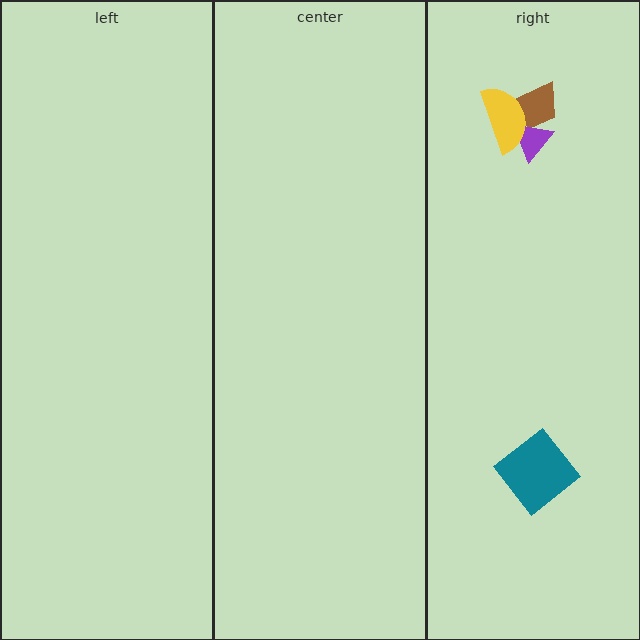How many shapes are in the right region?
4.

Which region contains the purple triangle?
The right region.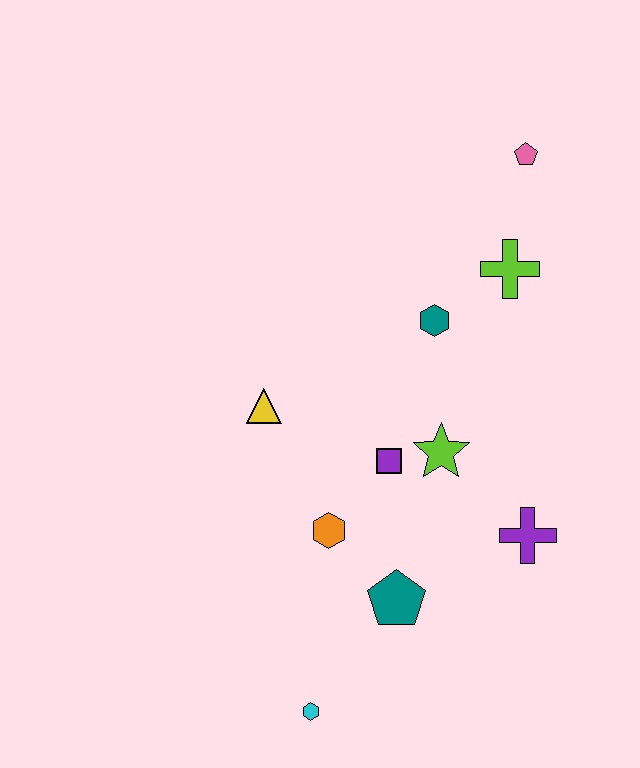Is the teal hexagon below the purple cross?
No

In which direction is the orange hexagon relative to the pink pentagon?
The orange hexagon is below the pink pentagon.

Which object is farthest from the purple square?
The pink pentagon is farthest from the purple square.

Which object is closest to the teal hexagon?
The lime cross is closest to the teal hexagon.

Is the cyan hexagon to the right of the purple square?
No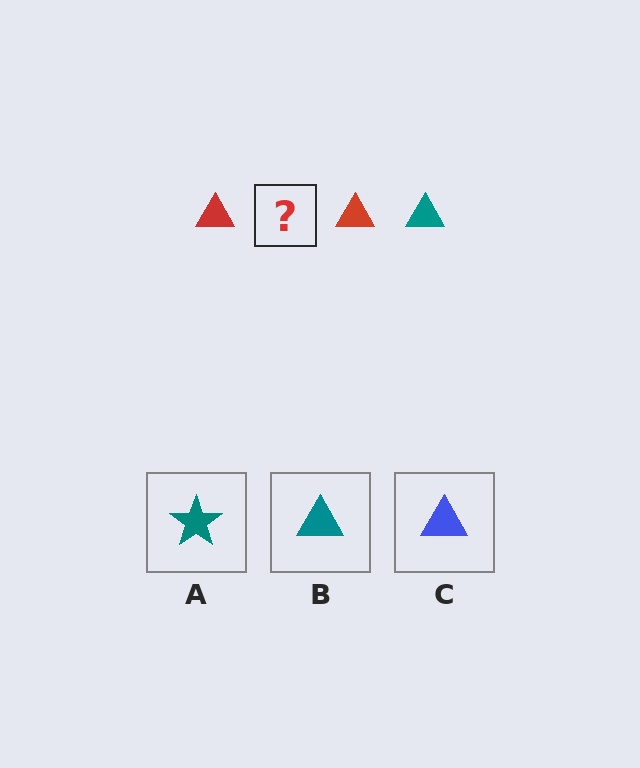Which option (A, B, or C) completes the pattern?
B.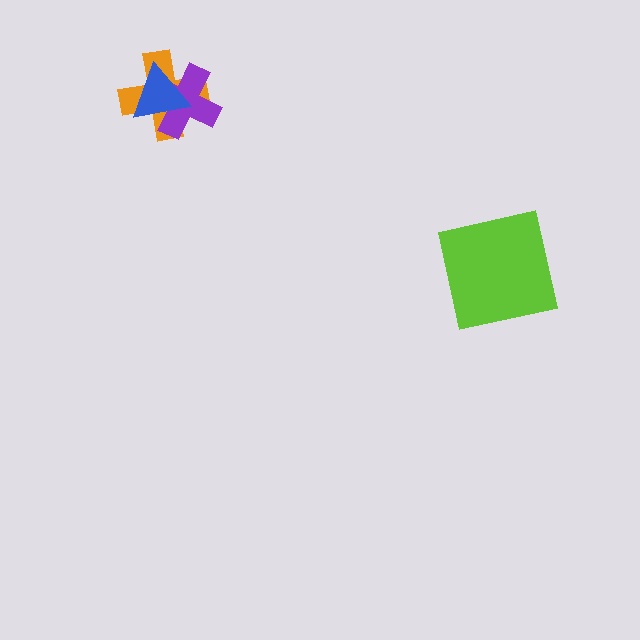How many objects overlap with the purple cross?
2 objects overlap with the purple cross.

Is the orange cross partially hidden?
Yes, it is partially covered by another shape.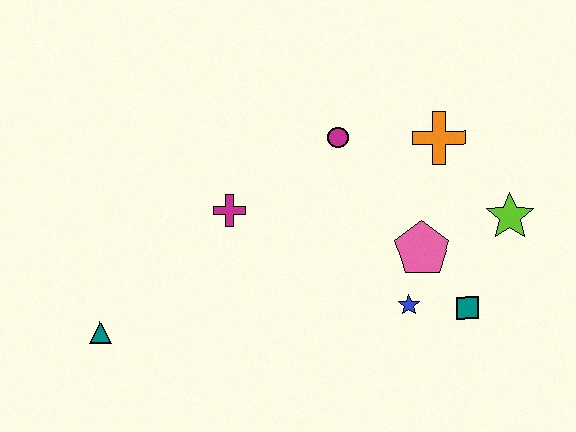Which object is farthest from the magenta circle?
The teal triangle is farthest from the magenta circle.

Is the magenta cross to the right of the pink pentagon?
No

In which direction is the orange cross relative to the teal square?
The orange cross is above the teal square.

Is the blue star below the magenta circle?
Yes